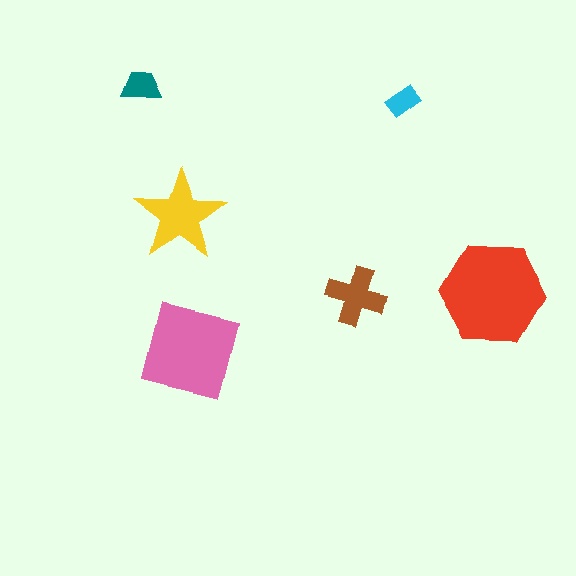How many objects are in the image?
There are 6 objects in the image.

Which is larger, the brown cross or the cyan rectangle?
The brown cross.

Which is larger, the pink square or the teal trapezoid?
The pink square.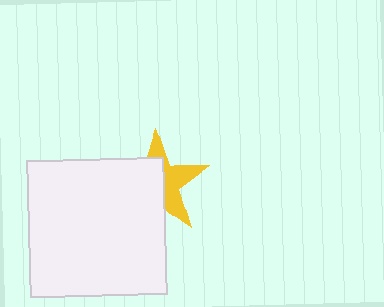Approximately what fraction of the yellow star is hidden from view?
Roughly 55% of the yellow star is hidden behind the white square.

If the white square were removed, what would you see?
You would see the complete yellow star.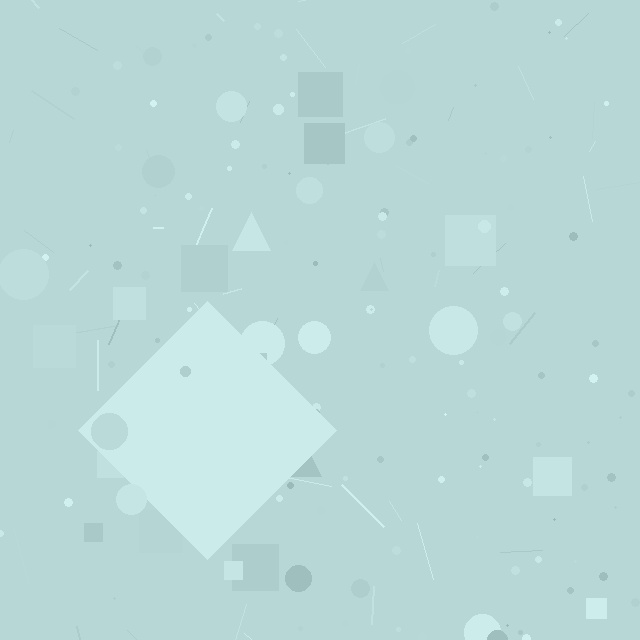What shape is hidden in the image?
A diamond is hidden in the image.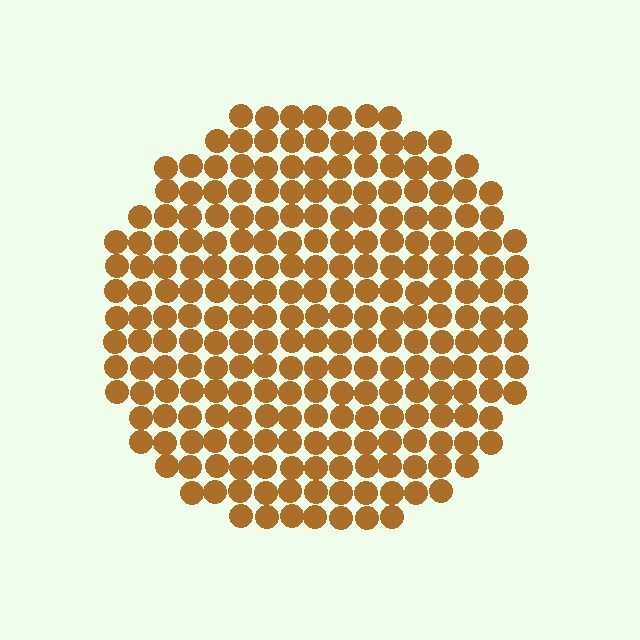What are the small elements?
The small elements are circles.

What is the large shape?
The large shape is a circle.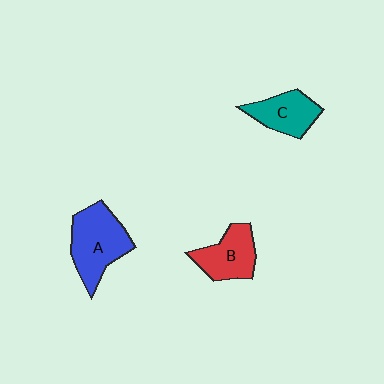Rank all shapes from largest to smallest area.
From largest to smallest: A (blue), B (red), C (teal).